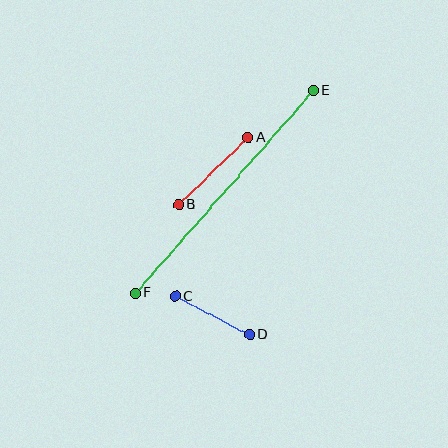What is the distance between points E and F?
The distance is approximately 269 pixels.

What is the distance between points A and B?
The distance is approximately 97 pixels.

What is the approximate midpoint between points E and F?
The midpoint is at approximately (224, 192) pixels.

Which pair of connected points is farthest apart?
Points E and F are farthest apart.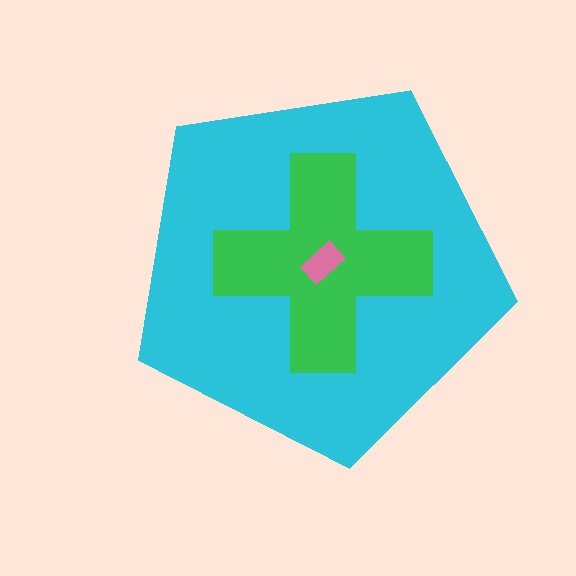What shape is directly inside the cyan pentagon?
The green cross.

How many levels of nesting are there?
3.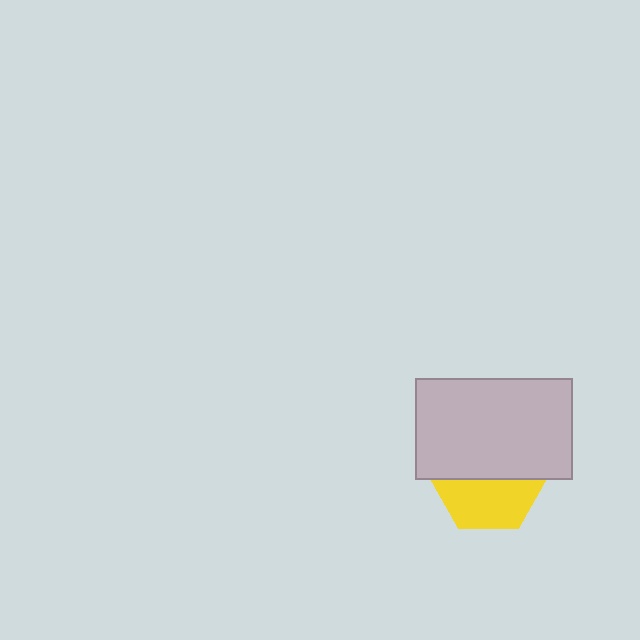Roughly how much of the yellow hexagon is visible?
About half of it is visible (roughly 46%).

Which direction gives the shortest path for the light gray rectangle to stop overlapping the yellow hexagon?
Moving up gives the shortest separation.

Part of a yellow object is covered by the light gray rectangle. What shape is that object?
It is a hexagon.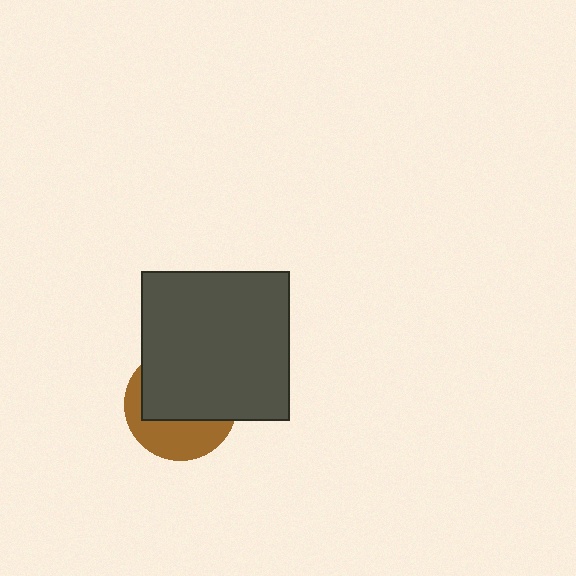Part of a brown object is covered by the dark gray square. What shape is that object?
It is a circle.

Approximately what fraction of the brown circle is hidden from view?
Roughly 61% of the brown circle is hidden behind the dark gray square.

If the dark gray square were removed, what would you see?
You would see the complete brown circle.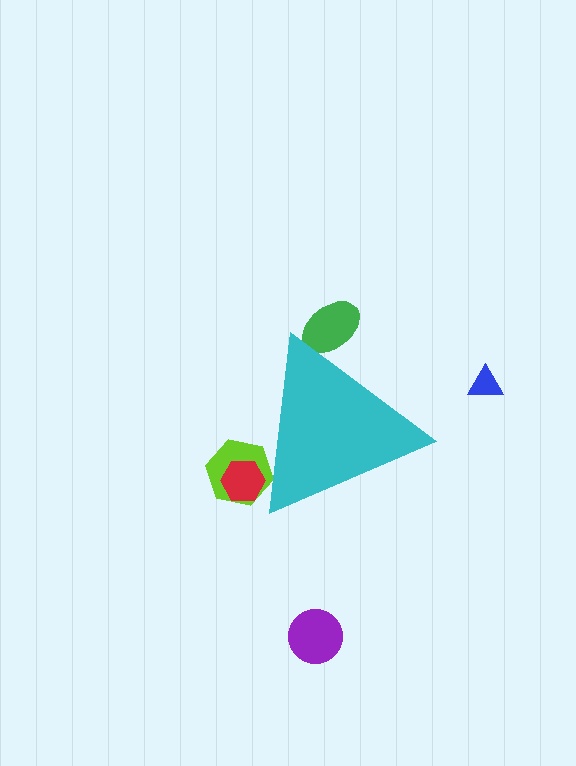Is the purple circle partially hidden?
No, the purple circle is fully visible.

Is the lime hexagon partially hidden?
Yes, the lime hexagon is partially hidden behind the cyan triangle.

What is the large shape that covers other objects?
A cyan triangle.